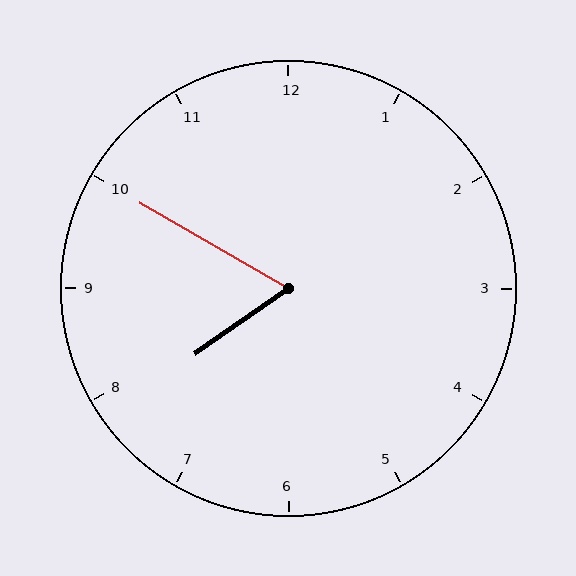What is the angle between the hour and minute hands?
Approximately 65 degrees.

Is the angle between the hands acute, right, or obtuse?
It is acute.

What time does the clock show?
7:50.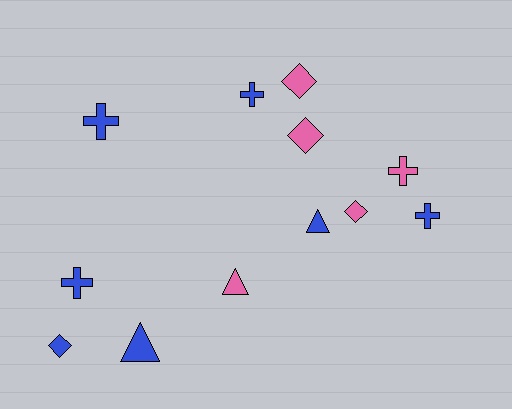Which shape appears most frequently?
Cross, with 5 objects.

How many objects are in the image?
There are 12 objects.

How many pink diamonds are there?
There are 3 pink diamonds.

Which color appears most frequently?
Blue, with 7 objects.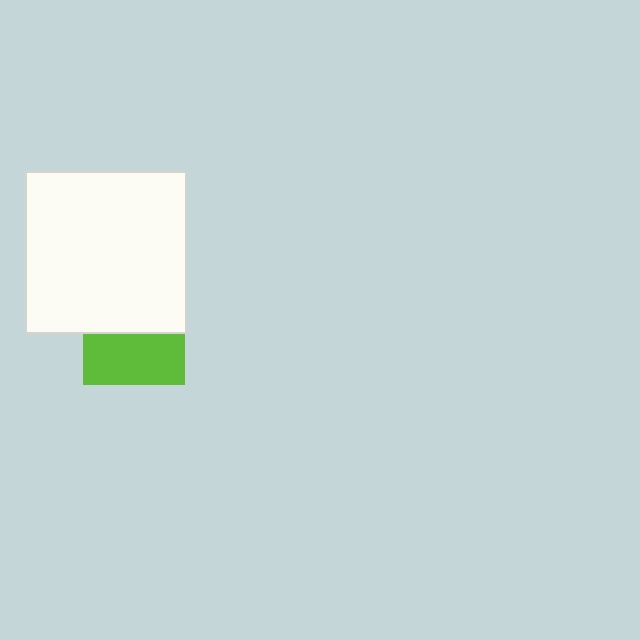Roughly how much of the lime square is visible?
About half of it is visible (roughly 51%).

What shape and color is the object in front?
The object in front is a white square.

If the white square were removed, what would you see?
You would see the complete lime square.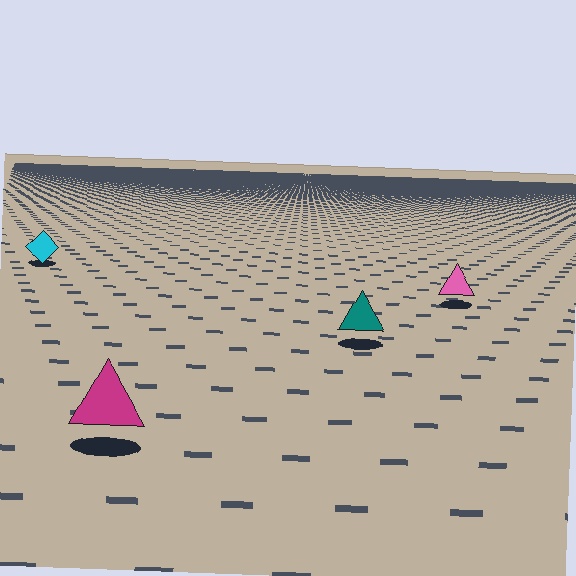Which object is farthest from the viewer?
The cyan diamond is farthest from the viewer. It appears smaller and the ground texture around it is denser.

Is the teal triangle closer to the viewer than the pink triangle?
Yes. The teal triangle is closer — you can tell from the texture gradient: the ground texture is coarser near it.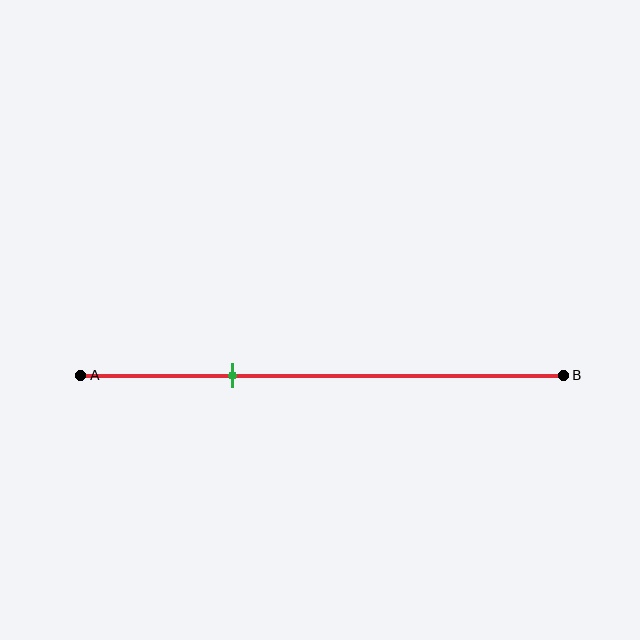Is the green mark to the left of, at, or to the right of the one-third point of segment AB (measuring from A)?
The green mark is approximately at the one-third point of segment AB.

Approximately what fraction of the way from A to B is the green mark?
The green mark is approximately 30% of the way from A to B.